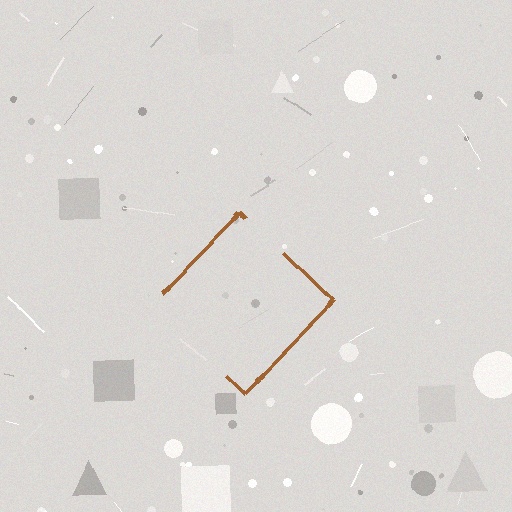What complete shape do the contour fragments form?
The contour fragments form a diamond.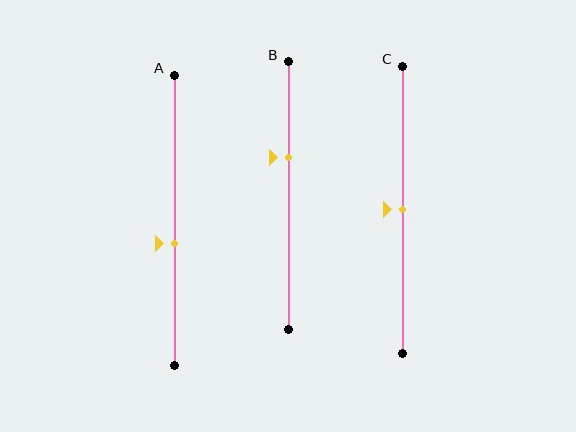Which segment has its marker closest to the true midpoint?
Segment C has its marker closest to the true midpoint.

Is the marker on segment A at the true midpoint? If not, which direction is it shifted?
No, the marker on segment A is shifted downward by about 8% of the segment length.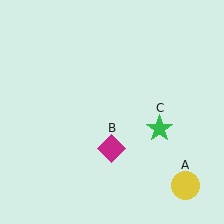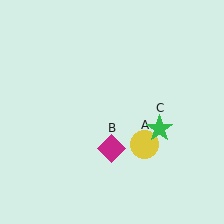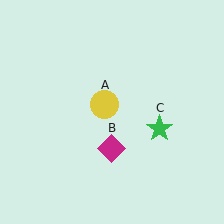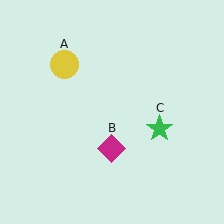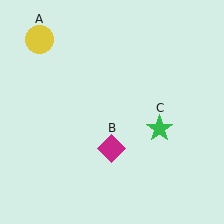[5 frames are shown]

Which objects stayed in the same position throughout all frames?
Magenta diamond (object B) and green star (object C) remained stationary.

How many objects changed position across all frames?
1 object changed position: yellow circle (object A).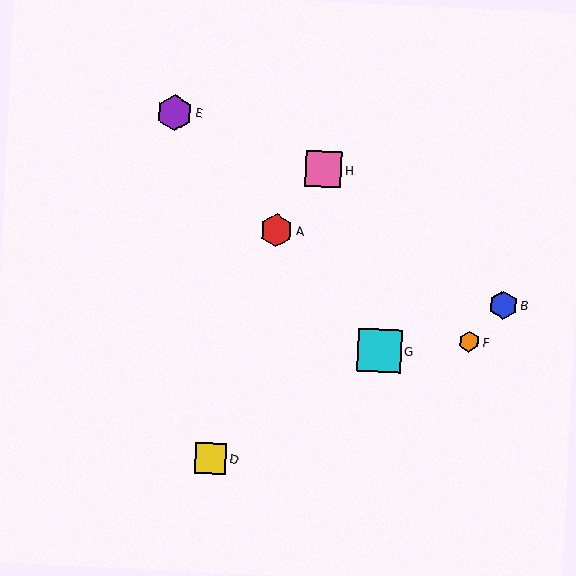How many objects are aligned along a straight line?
4 objects (A, C, E, G) are aligned along a straight line.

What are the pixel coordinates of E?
Object E is at (175, 112).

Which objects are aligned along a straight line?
Objects A, C, E, G are aligned along a straight line.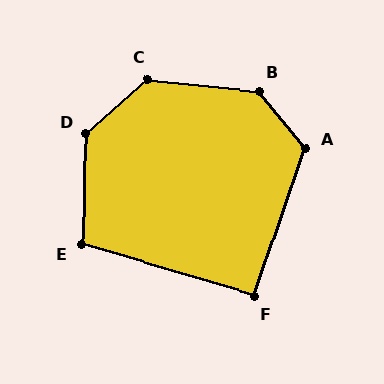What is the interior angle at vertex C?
Approximately 132 degrees (obtuse).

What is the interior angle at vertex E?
Approximately 105 degrees (obtuse).